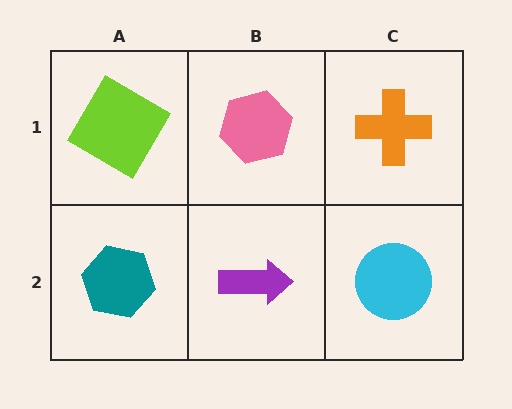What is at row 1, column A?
A lime diamond.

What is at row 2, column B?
A purple arrow.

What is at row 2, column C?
A cyan circle.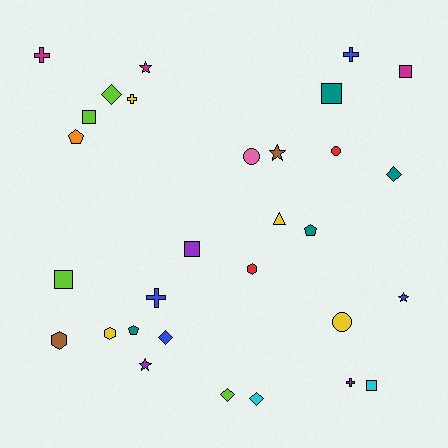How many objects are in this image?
There are 30 objects.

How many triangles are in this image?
There is 1 triangle.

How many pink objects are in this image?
There is 1 pink object.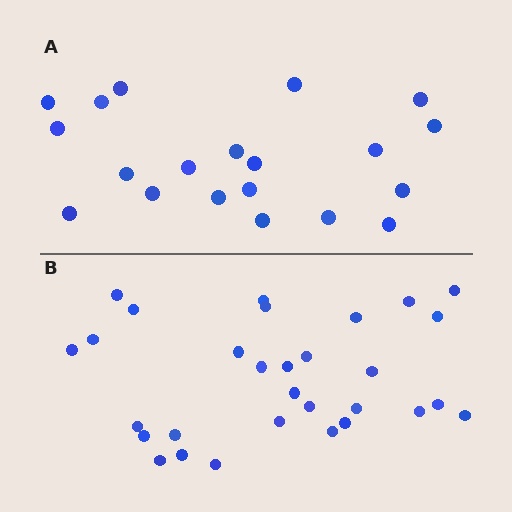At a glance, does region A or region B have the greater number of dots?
Region B (the bottom region) has more dots.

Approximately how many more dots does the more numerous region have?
Region B has roughly 10 or so more dots than region A.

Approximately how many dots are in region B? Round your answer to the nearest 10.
About 30 dots.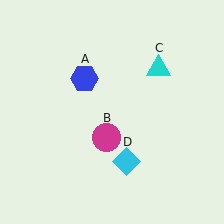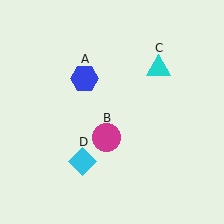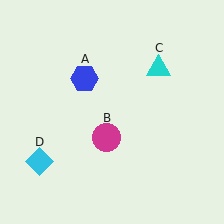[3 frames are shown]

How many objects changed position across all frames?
1 object changed position: cyan diamond (object D).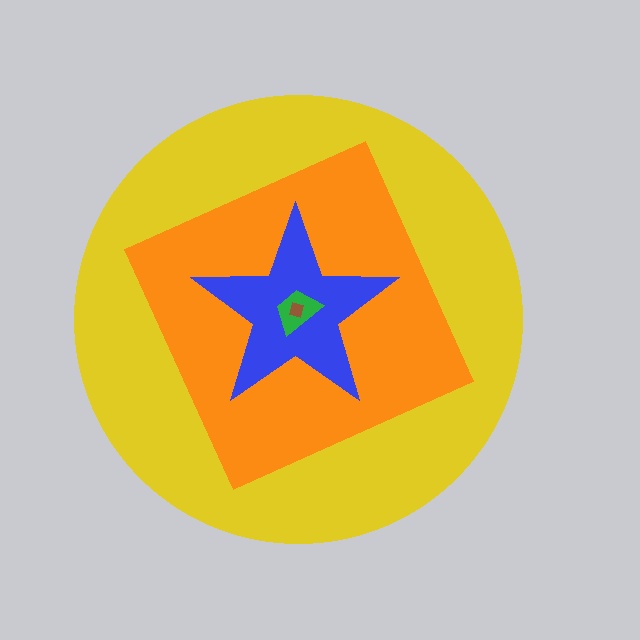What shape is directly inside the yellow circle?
The orange diamond.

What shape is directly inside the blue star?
The green trapezoid.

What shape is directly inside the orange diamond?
The blue star.